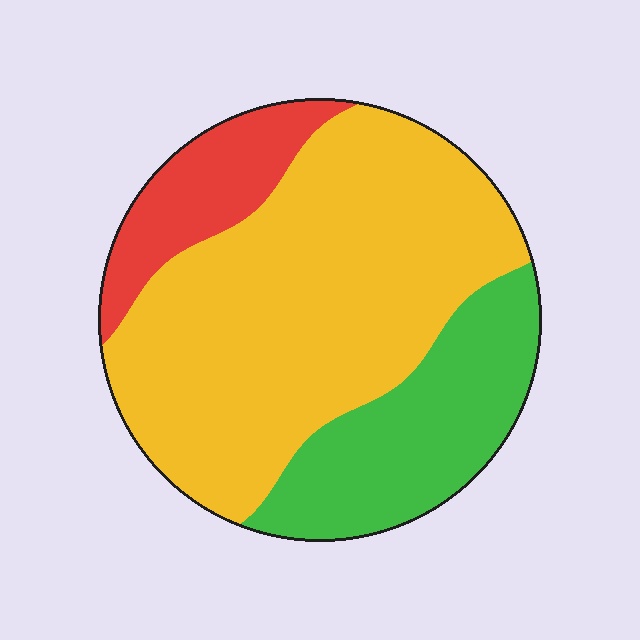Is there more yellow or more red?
Yellow.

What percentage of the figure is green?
Green covers 25% of the figure.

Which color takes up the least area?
Red, at roughly 15%.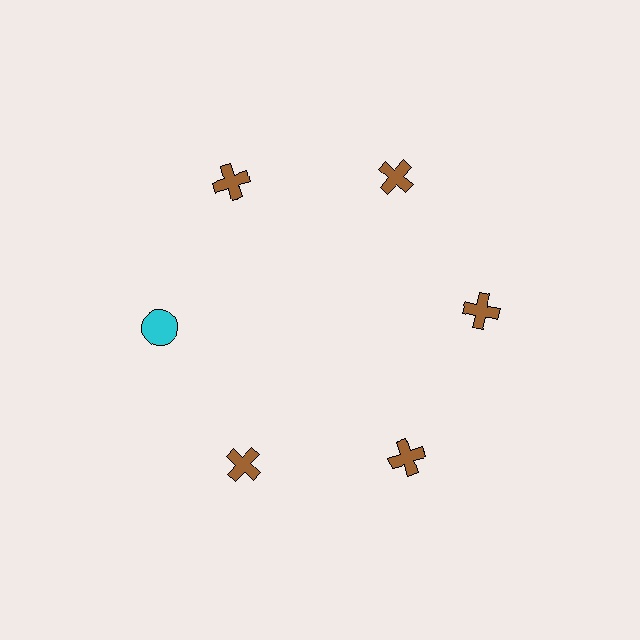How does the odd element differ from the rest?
It differs in both color (cyan instead of brown) and shape (circle instead of cross).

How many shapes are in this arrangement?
There are 6 shapes arranged in a ring pattern.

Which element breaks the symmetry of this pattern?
The cyan circle at roughly the 9 o'clock position breaks the symmetry. All other shapes are brown crosses.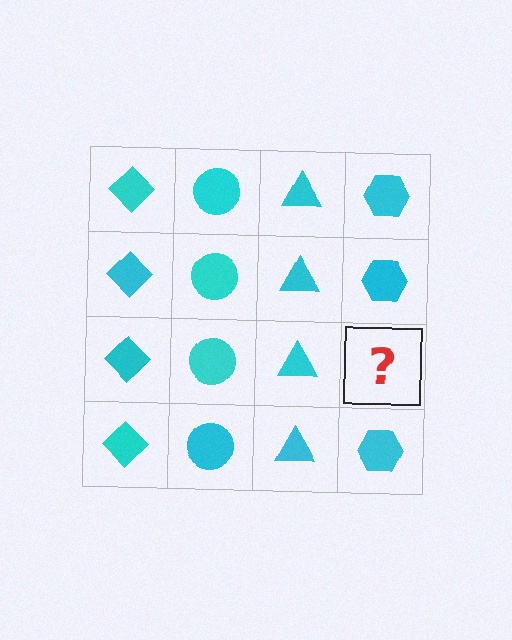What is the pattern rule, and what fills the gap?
The rule is that each column has a consistent shape. The gap should be filled with a cyan hexagon.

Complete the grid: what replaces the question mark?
The question mark should be replaced with a cyan hexagon.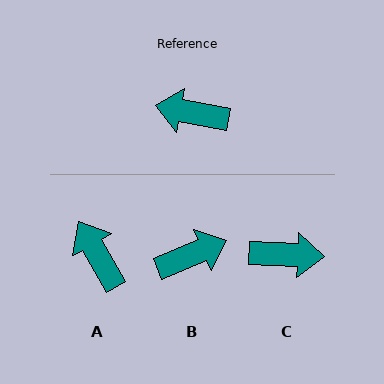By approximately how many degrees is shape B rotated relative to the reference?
Approximately 147 degrees clockwise.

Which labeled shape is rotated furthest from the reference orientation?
C, about 172 degrees away.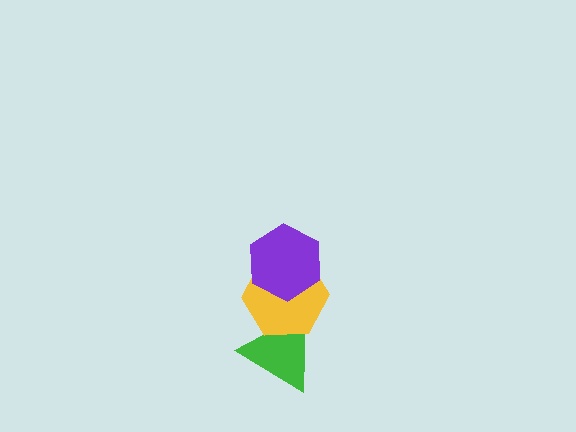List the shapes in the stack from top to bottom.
From top to bottom: the purple hexagon, the yellow hexagon, the green triangle.